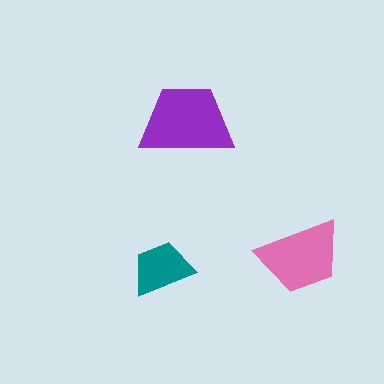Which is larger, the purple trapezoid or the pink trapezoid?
The purple one.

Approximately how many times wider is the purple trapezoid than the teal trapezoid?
About 1.5 times wider.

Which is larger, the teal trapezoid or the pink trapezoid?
The pink one.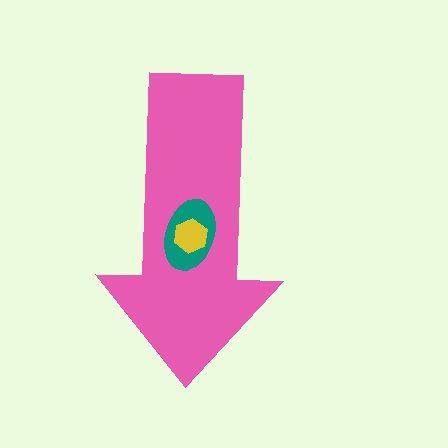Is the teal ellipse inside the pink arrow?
Yes.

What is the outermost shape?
The pink arrow.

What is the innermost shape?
The yellow hexagon.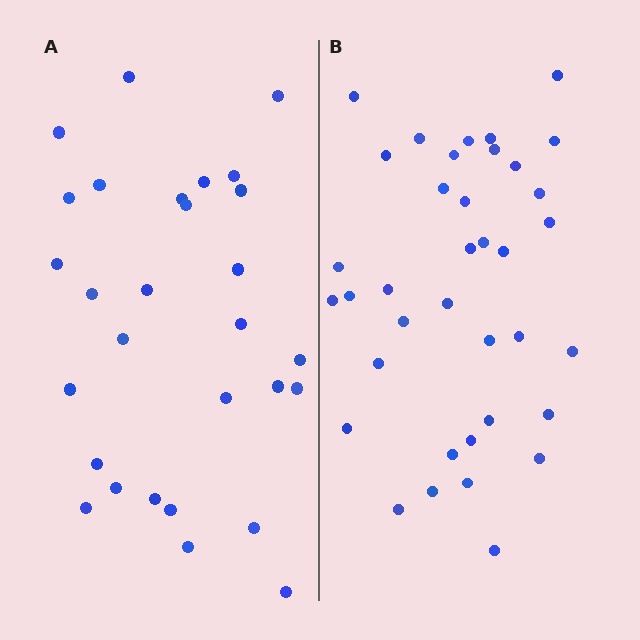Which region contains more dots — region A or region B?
Region B (the right region) has more dots.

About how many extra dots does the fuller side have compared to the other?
Region B has roughly 8 or so more dots than region A.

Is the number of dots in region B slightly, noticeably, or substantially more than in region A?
Region B has noticeably more, but not dramatically so. The ratio is roughly 1.3 to 1.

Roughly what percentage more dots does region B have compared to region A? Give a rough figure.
About 30% more.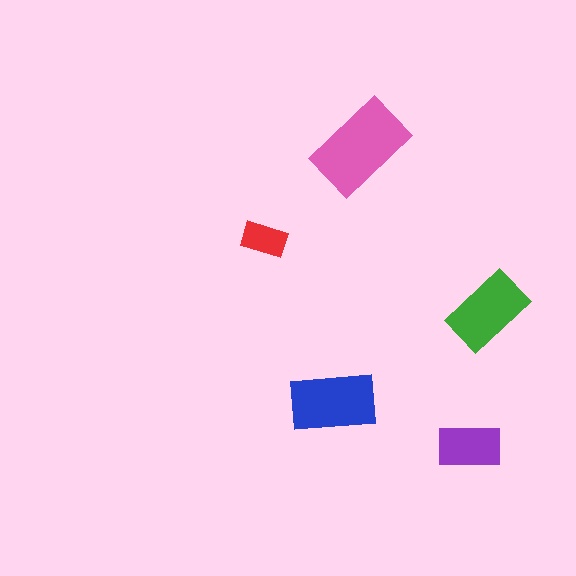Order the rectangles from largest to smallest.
the pink one, the blue one, the green one, the purple one, the red one.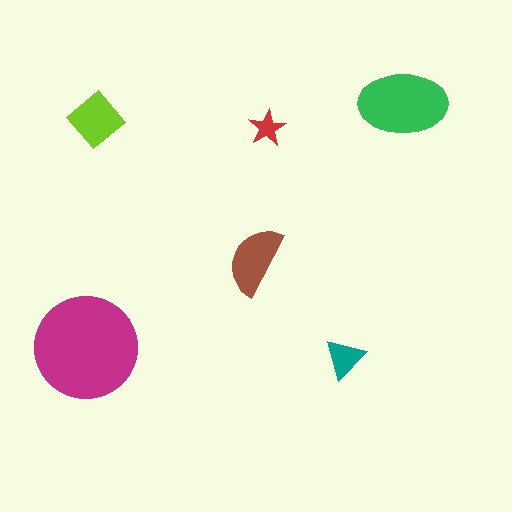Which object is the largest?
The magenta circle.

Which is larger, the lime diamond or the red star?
The lime diamond.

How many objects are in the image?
There are 6 objects in the image.